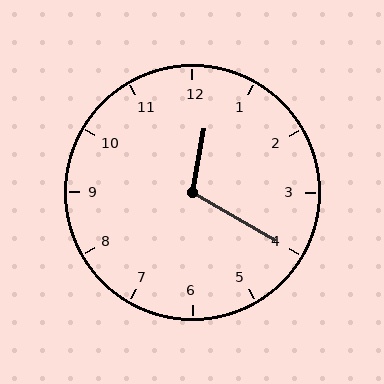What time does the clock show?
12:20.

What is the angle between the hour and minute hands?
Approximately 110 degrees.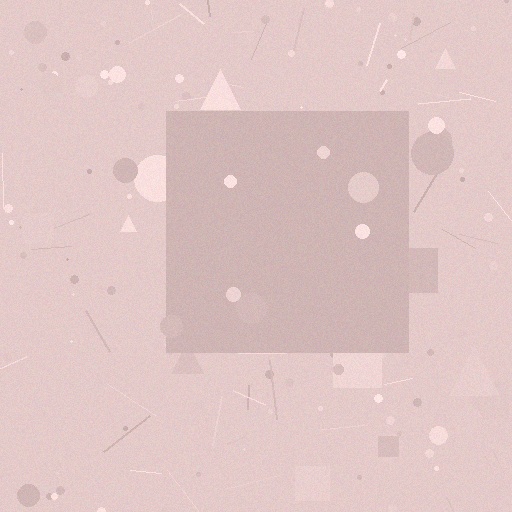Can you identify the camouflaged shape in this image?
The camouflaged shape is a square.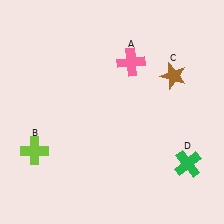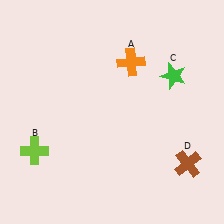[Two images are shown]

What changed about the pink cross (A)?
In Image 1, A is pink. In Image 2, it changed to orange.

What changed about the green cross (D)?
In Image 1, D is green. In Image 2, it changed to brown.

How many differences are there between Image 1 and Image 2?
There are 3 differences between the two images.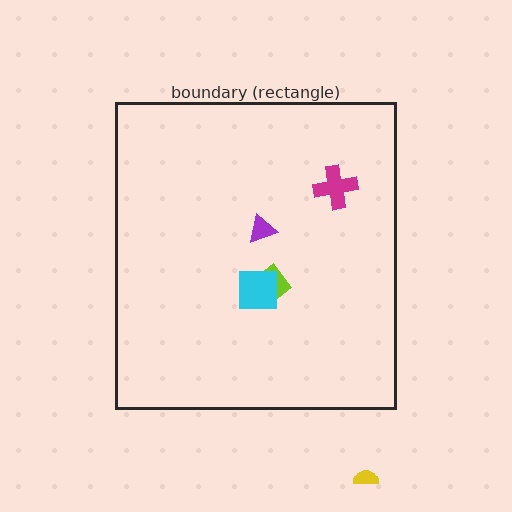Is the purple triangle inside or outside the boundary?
Inside.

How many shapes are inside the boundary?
4 inside, 1 outside.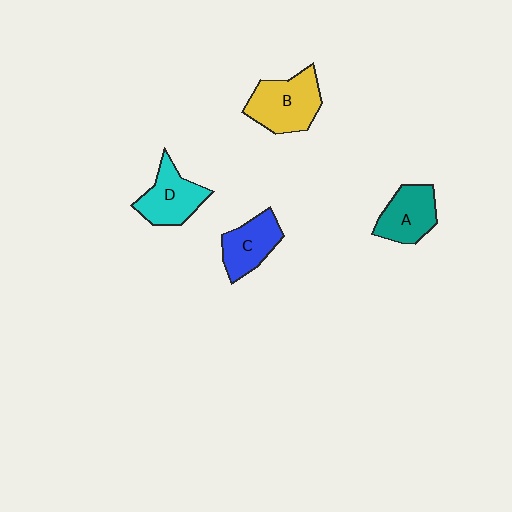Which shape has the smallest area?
Shape C (blue).